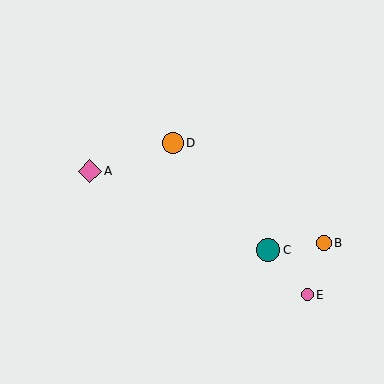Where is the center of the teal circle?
The center of the teal circle is at (268, 250).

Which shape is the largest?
The teal circle (labeled C) is the largest.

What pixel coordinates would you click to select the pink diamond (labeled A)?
Click at (90, 171) to select the pink diamond A.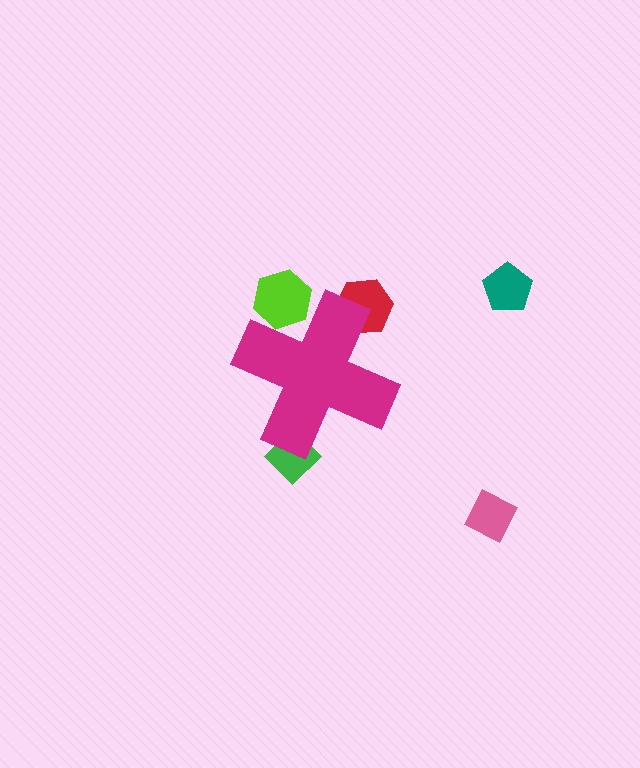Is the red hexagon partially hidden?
Yes, the red hexagon is partially hidden behind the magenta cross.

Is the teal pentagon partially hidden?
No, the teal pentagon is fully visible.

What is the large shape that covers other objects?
A magenta cross.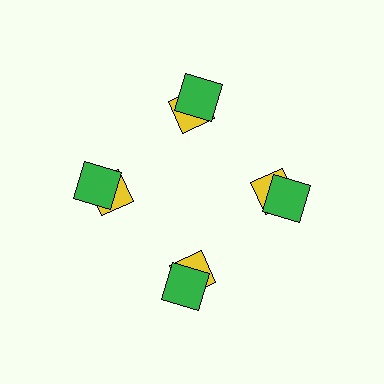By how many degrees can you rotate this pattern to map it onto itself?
The pattern maps onto itself every 90 degrees of rotation.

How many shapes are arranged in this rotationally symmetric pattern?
There are 8 shapes, arranged in 4 groups of 2.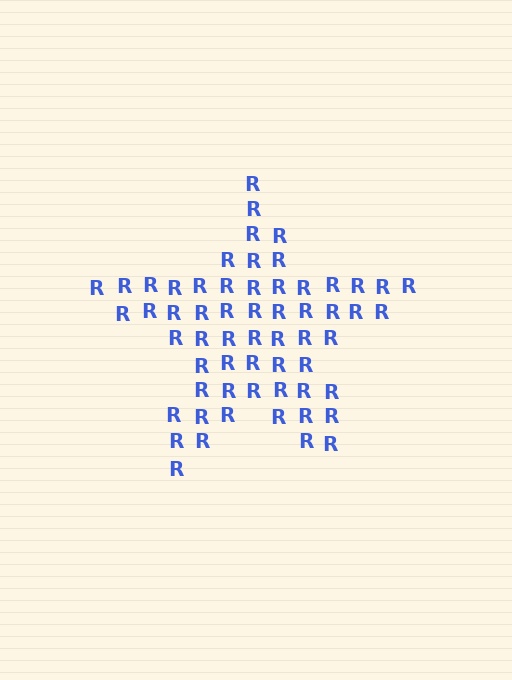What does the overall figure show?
The overall figure shows a star.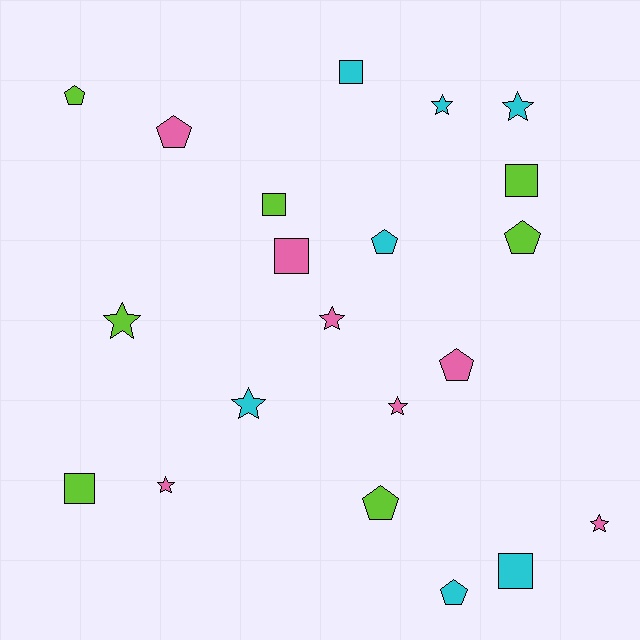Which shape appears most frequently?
Star, with 8 objects.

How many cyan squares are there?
There are 2 cyan squares.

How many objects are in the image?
There are 21 objects.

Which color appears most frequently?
Cyan, with 7 objects.